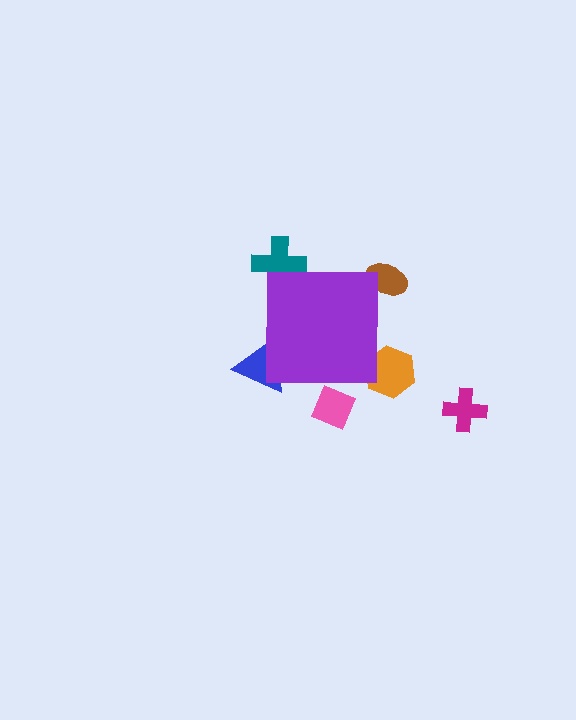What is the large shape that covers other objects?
A purple square.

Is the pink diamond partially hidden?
Yes, the pink diamond is partially hidden behind the purple square.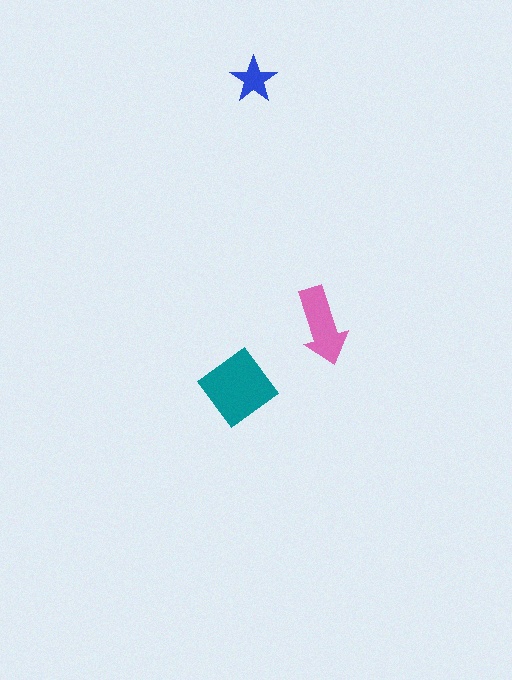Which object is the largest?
The teal diamond.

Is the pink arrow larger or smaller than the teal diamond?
Smaller.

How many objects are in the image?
There are 3 objects in the image.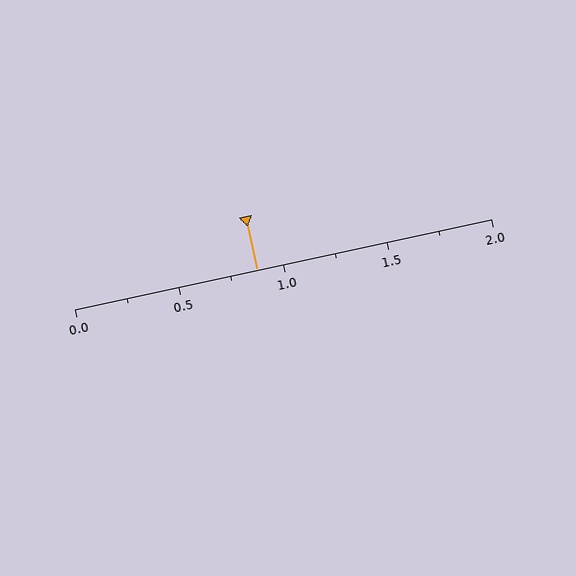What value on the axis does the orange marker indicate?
The marker indicates approximately 0.88.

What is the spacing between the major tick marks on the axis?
The major ticks are spaced 0.5 apart.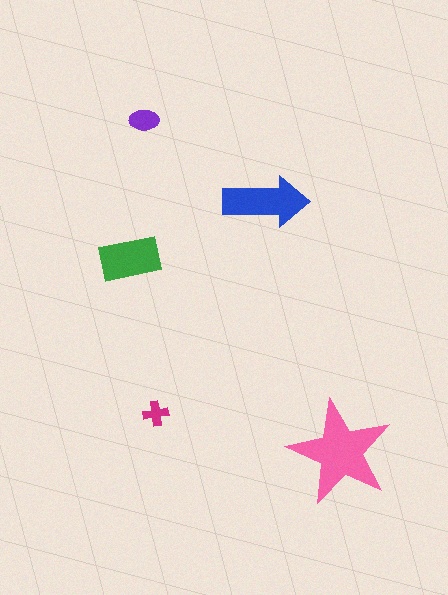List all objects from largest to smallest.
The pink star, the blue arrow, the green rectangle, the purple ellipse, the magenta cross.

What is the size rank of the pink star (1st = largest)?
1st.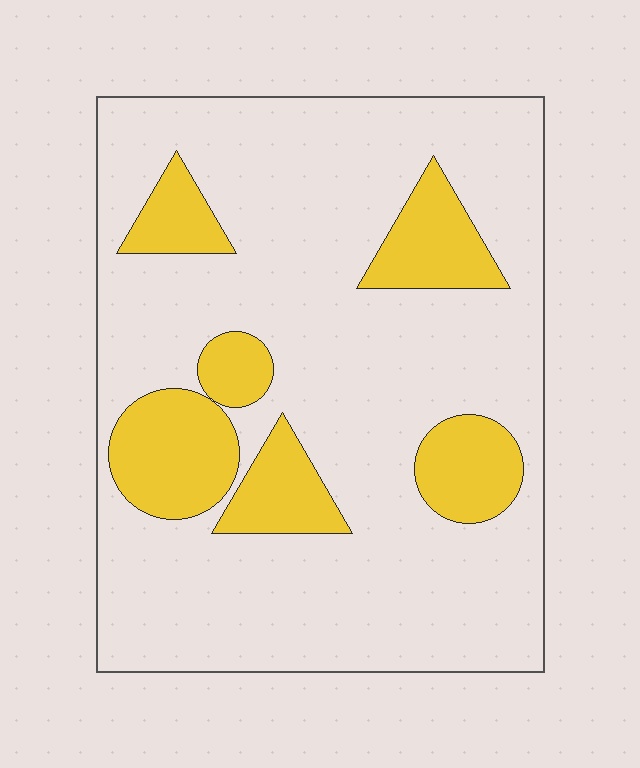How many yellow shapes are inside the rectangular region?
6.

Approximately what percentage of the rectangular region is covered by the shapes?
Approximately 20%.